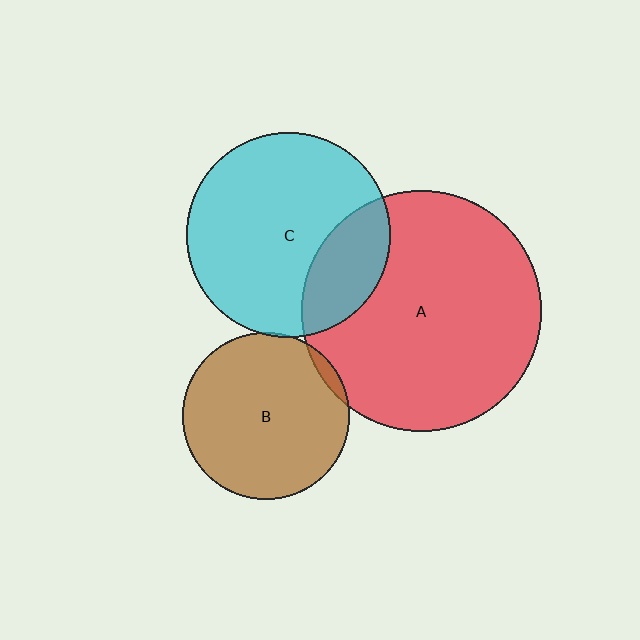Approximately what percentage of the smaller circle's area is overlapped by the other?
Approximately 5%.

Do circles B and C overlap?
Yes.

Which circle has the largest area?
Circle A (red).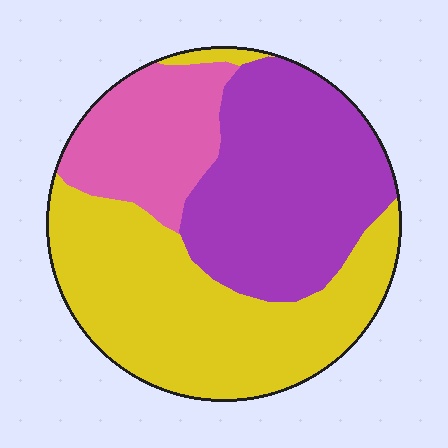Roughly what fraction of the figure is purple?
Purple takes up about three eighths (3/8) of the figure.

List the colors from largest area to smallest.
From largest to smallest: yellow, purple, pink.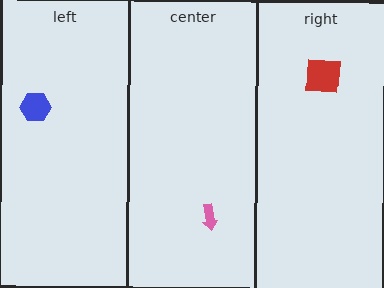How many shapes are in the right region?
1.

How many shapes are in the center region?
1.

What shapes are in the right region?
The red square.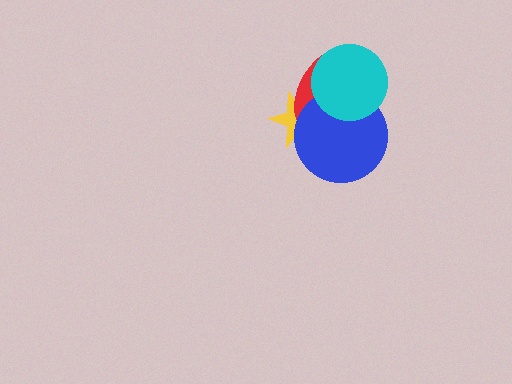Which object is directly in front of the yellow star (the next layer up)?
The red ellipse is directly in front of the yellow star.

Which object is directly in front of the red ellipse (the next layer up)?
The blue circle is directly in front of the red ellipse.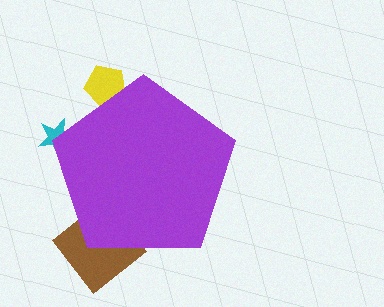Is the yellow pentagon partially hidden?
Yes, the yellow pentagon is partially hidden behind the purple pentagon.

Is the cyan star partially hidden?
Yes, the cyan star is partially hidden behind the purple pentagon.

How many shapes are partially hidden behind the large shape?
3 shapes are partially hidden.